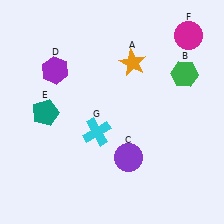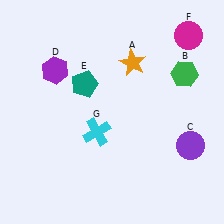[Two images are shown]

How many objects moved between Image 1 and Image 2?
2 objects moved between the two images.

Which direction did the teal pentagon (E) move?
The teal pentagon (E) moved right.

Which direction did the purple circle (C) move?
The purple circle (C) moved right.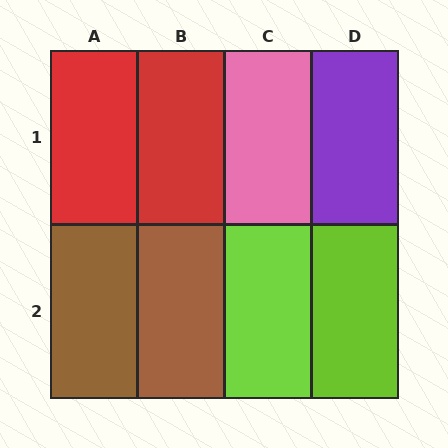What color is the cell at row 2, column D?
Lime.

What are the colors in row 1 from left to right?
Red, red, pink, purple.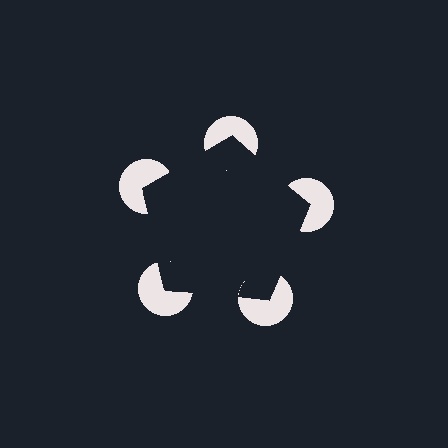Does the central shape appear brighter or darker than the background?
It typically appears slightly darker than the background, even though no actual brightness change is drawn.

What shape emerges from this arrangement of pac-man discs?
An illusory pentagon — its edges are inferred from the aligned wedge cuts in the pac-man discs, not physically drawn.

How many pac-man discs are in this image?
There are 5 — one at each vertex of the illusory pentagon.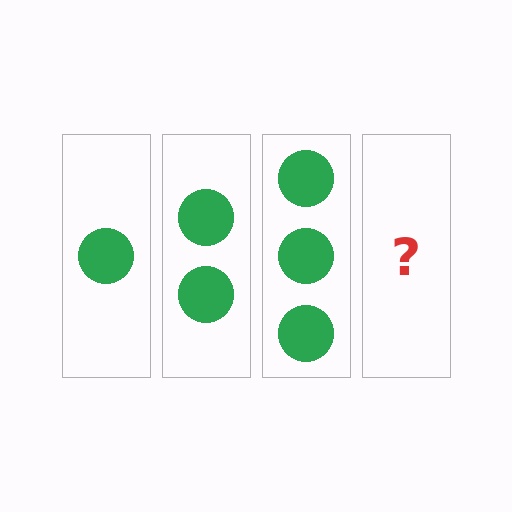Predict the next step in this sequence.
The next step is 4 circles.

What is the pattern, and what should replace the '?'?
The pattern is that each step adds one more circle. The '?' should be 4 circles.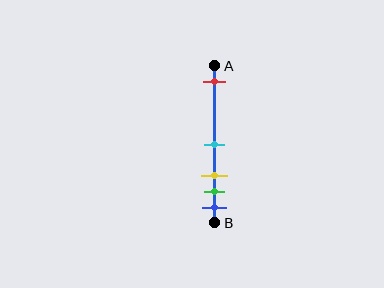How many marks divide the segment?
There are 5 marks dividing the segment.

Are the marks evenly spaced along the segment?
No, the marks are not evenly spaced.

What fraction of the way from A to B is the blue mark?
The blue mark is approximately 90% (0.9) of the way from A to B.